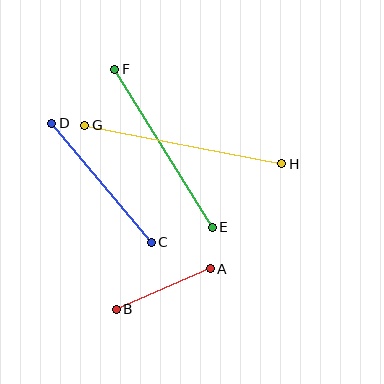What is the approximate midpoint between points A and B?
The midpoint is at approximately (163, 289) pixels.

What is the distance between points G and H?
The distance is approximately 201 pixels.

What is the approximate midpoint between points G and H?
The midpoint is at approximately (183, 144) pixels.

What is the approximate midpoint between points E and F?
The midpoint is at approximately (164, 148) pixels.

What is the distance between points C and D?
The distance is approximately 155 pixels.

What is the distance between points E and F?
The distance is approximately 185 pixels.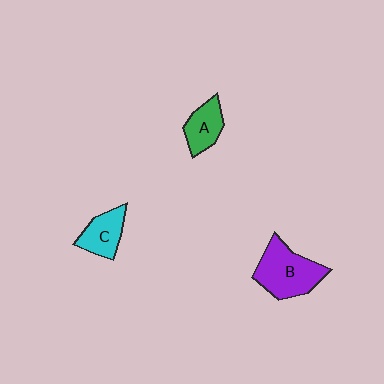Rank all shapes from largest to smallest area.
From largest to smallest: B (purple), C (cyan), A (green).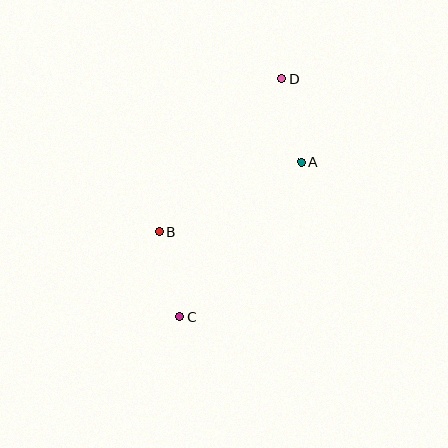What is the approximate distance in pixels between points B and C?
The distance between B and C is approximately 88 pixels.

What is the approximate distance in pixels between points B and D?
The distance between B and D is approximately 196 pixels.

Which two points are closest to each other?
Points A and D are closest to each other.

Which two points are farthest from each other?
Points C and D are farthest from each other.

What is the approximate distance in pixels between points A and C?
The distance between A and C is approximately 197 pixels.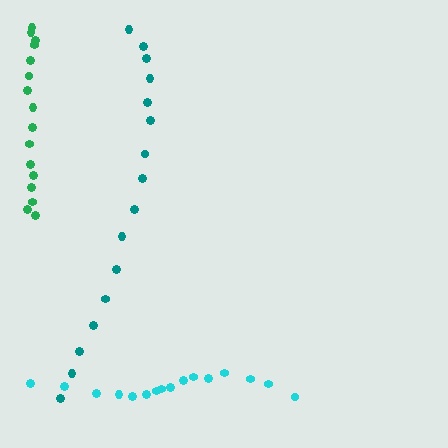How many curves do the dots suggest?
There are 3 distinct paths.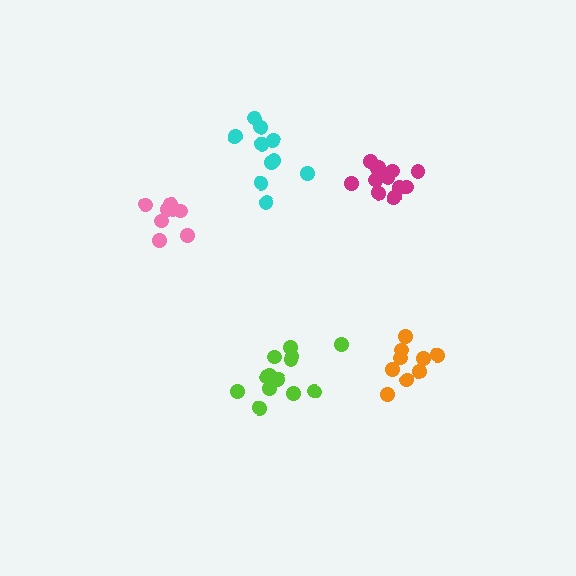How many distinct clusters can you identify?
There are 5 distinct clusters.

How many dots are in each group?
Group 1: 10 dots, Group 2: 13 dots, Group 3: 8 dots, Group 4: 12 dots, Group 5: 9 dots (52 total).